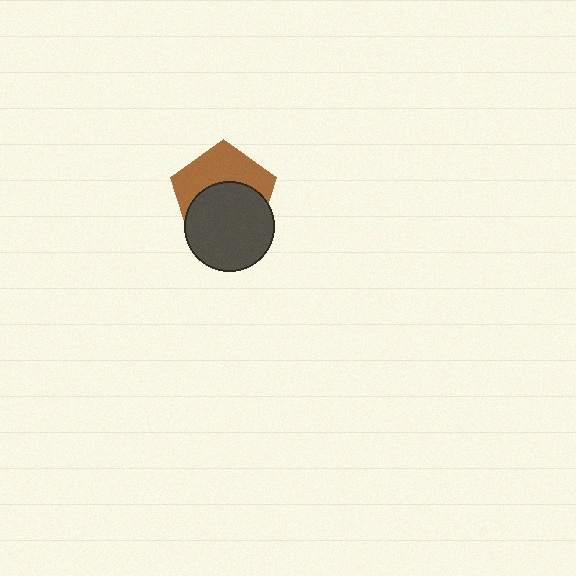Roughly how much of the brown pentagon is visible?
About half of it is visible (roughly 46%).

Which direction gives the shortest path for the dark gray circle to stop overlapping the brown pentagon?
Moving down gives the shortest separation.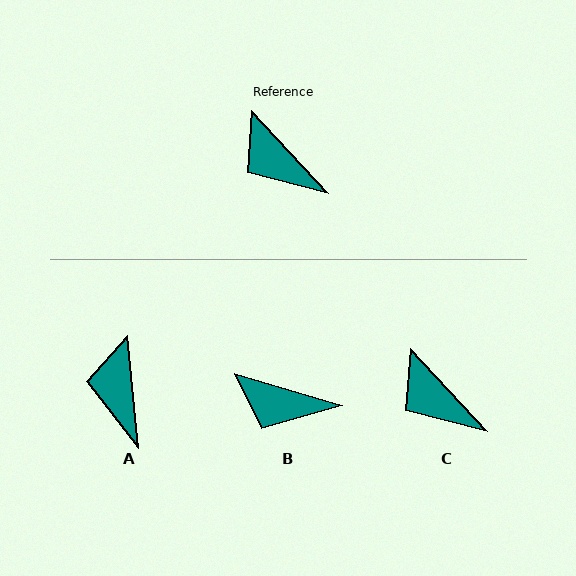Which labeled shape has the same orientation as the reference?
C.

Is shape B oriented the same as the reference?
No, it is off by about 31 degrees.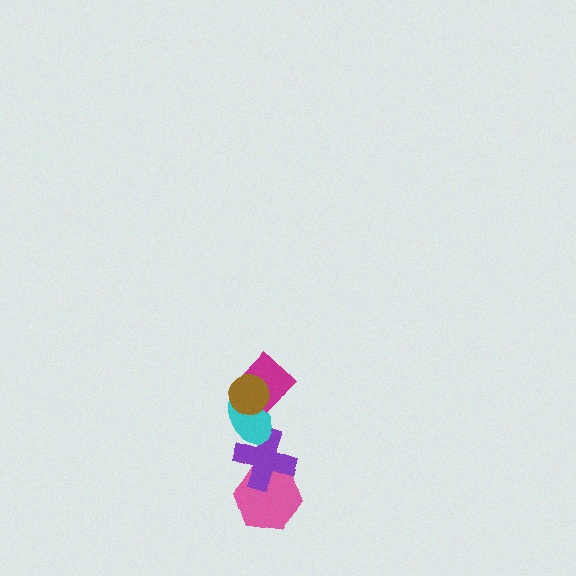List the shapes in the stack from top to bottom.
From top to bottom: the brown circle, the magenta diamond, the cyan ellipse, the purple cross, the pink hexagon.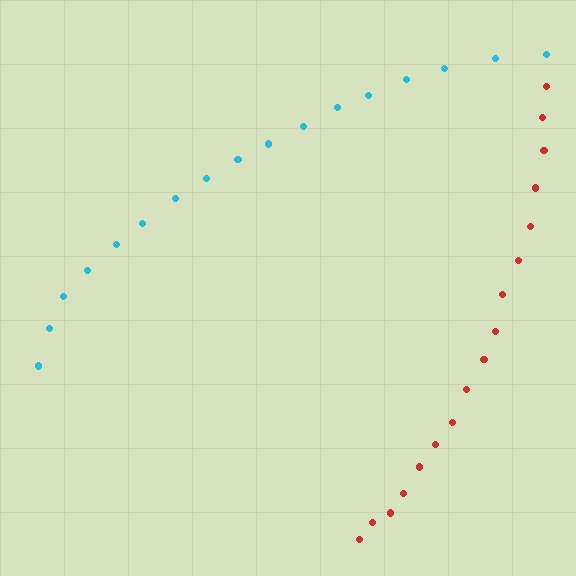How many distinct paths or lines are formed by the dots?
There are 2 distinct paths.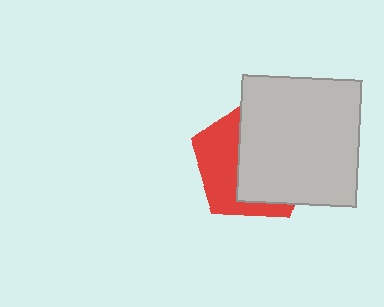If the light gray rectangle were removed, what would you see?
You would see the complete red pentagon.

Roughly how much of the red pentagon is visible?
A small part of it is visible (roughly 40%).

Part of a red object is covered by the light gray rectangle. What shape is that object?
It is a pentagon.